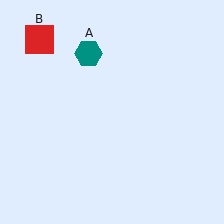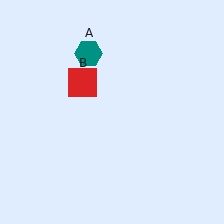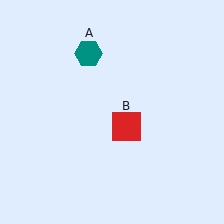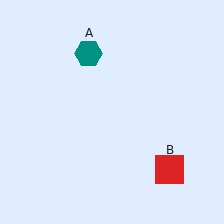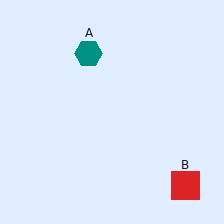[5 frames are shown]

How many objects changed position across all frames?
1 object changed position: red square (object B).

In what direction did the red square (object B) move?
The red square (object B) moved down and to the right.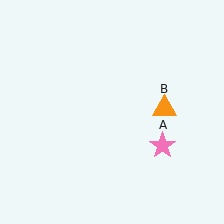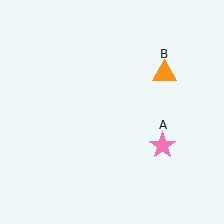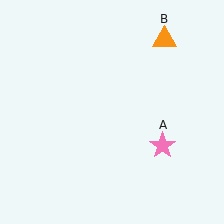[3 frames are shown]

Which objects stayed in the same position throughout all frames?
Pink star (object A) remained stationary.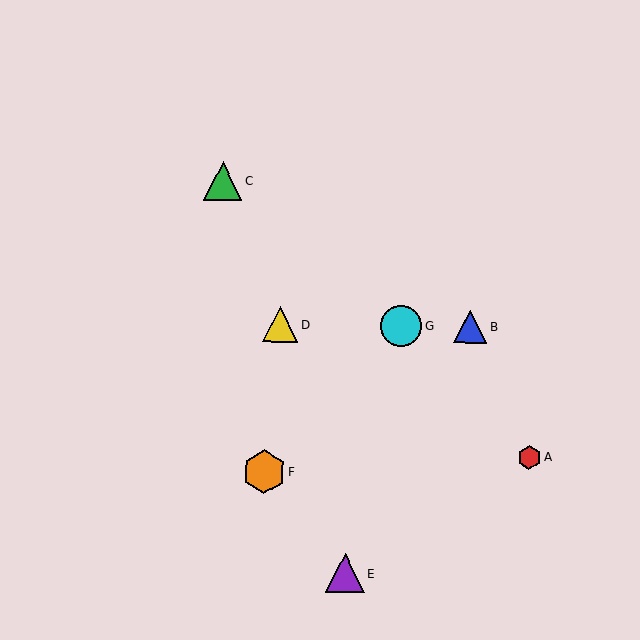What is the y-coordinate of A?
Object A is at y≈458.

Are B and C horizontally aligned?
No, B is at y≈326 and C is at y≈181.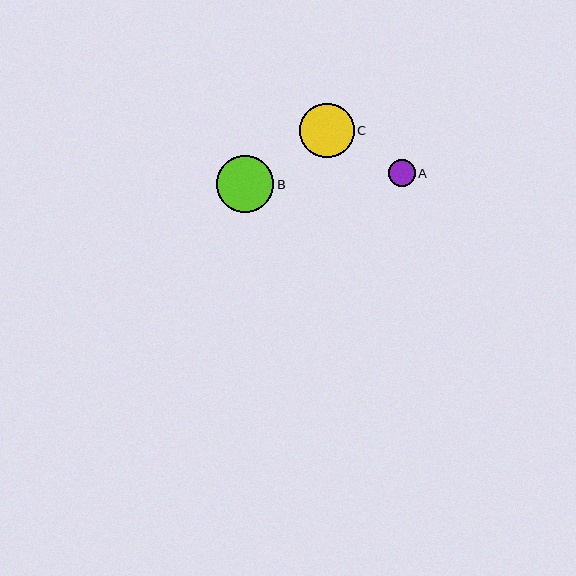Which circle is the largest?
Circle B is the largest with a size of approximately 57 pixels.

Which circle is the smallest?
Circle A is the smallest with a size of approximately 27 pixels.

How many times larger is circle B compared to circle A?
Circle B is approximately 2.1 times the size of circle A.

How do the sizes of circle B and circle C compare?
Circle B and circle C are approximately the same size.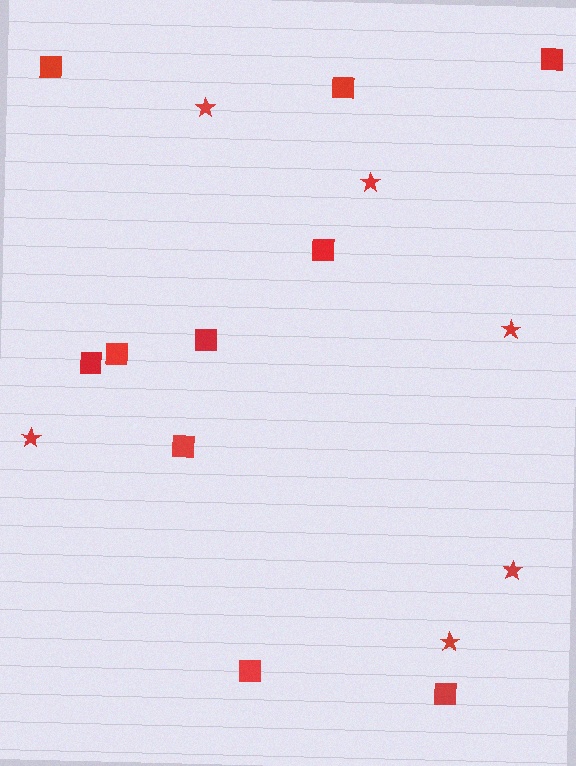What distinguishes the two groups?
There are 2 groups: one group of squares (10) and one group of stars (6).